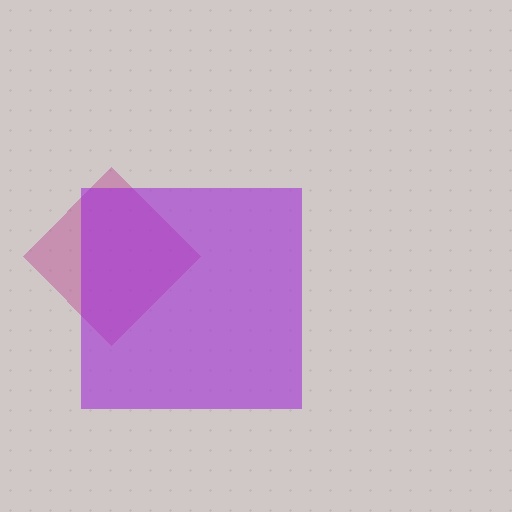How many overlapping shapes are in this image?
There are 2 overlapping shapes in the image.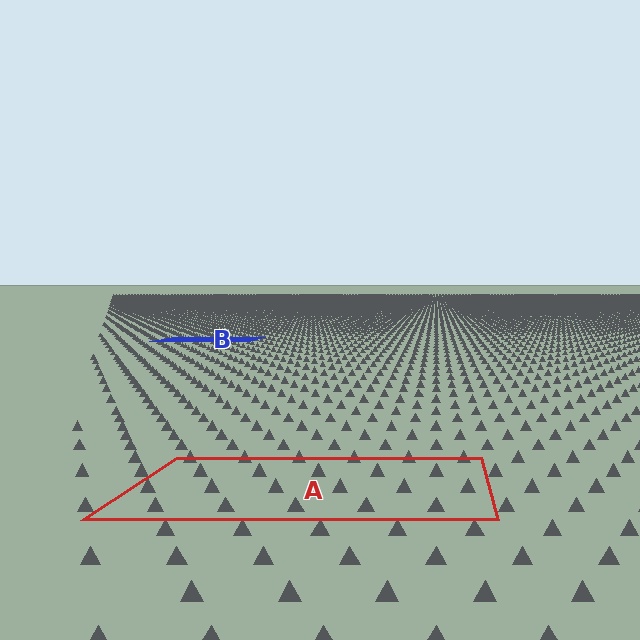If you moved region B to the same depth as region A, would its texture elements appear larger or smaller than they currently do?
They would appear larger. At a closer depth, the same texture elements are projected at a bigger on-screen size.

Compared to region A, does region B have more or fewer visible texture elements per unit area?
Region B has more texture elements per unit area — they are packed more densely because it is farther away.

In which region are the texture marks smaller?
The texture marks are smaller in region B, because it is farther away.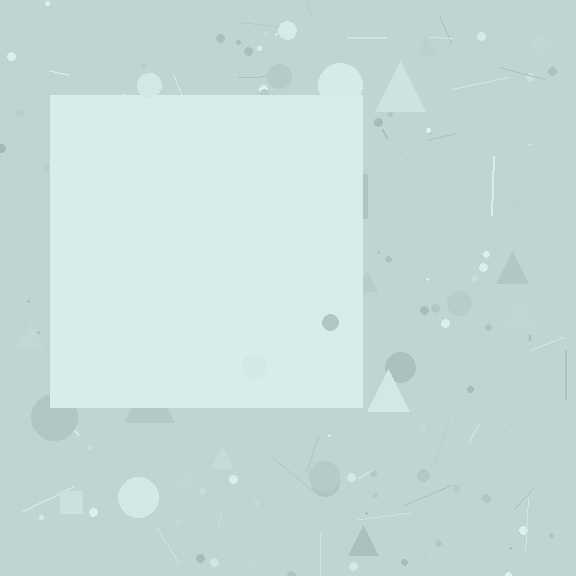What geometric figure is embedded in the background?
A square is embedded in the background.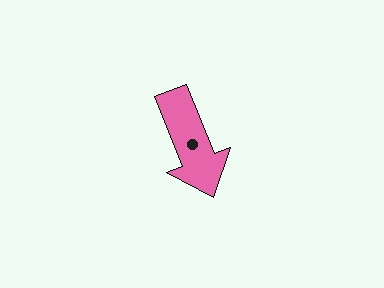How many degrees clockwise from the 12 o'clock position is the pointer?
Approximately 158 degrees.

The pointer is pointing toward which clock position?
Roughly 5 o'clock.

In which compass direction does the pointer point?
South.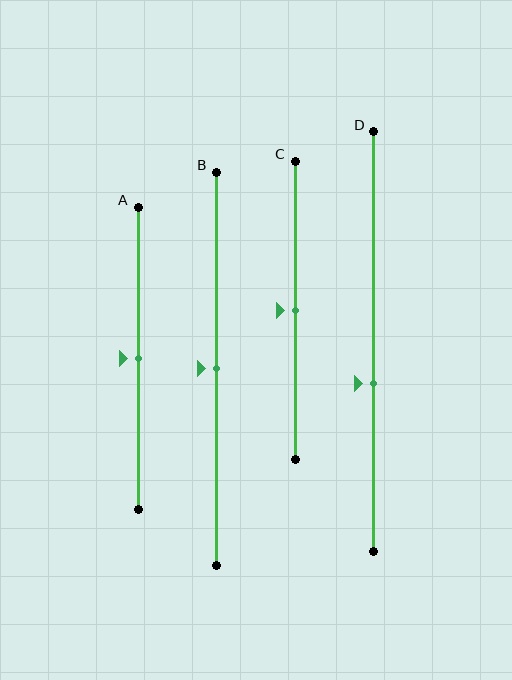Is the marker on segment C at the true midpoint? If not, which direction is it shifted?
Yes, the marker on segment C is at the true midpoint.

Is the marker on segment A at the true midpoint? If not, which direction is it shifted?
Yes, the marker on segment A is at the true midpoint.